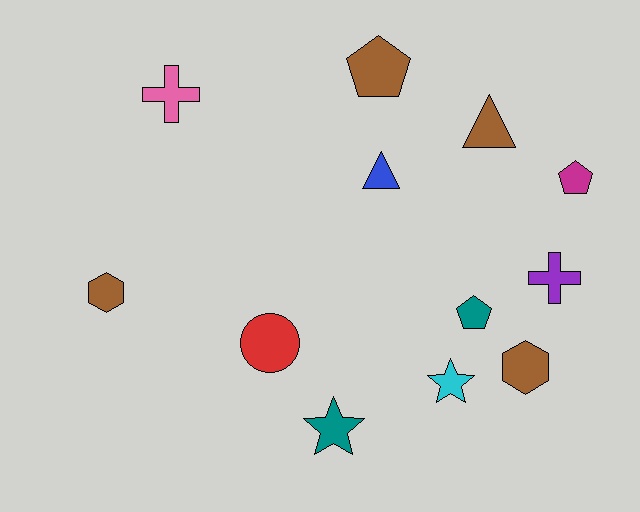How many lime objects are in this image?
There are no lime objects.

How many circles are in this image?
There is 1 circle.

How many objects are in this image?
There are 12 objects.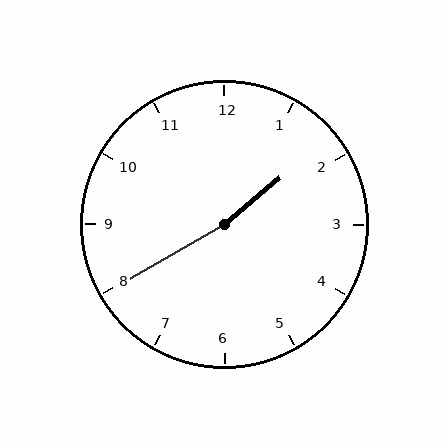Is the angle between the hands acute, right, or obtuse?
It is obtuse.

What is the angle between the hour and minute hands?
Approximately 170 degrees.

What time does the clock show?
1:40.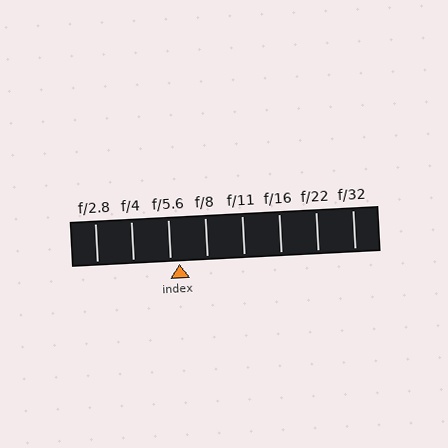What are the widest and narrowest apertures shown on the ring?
The widest aperture shown is f/2.8 and the narrowest is f/32.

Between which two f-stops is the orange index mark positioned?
The index mark is between f/5.6 and f/8.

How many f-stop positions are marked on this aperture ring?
There are 8 f-stop positions marked.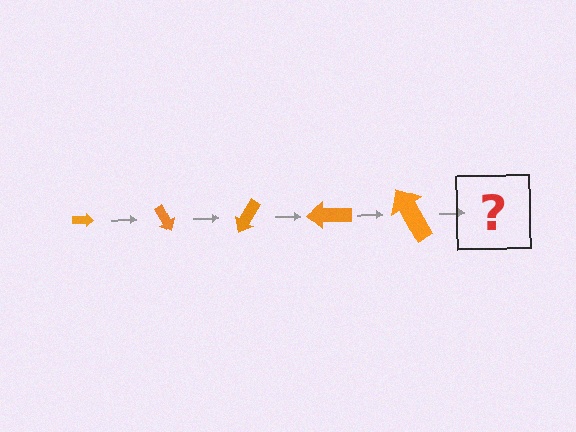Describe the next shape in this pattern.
It should be an arrow, larger than the previous one and rotated 300 degrees from the start.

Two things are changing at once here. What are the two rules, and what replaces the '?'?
The two rules are that the arrow grows larger each step and it rotates 60 degrees each step. The '?' should be an arrow, larger than the previous one and rotated 300 degrees from the start.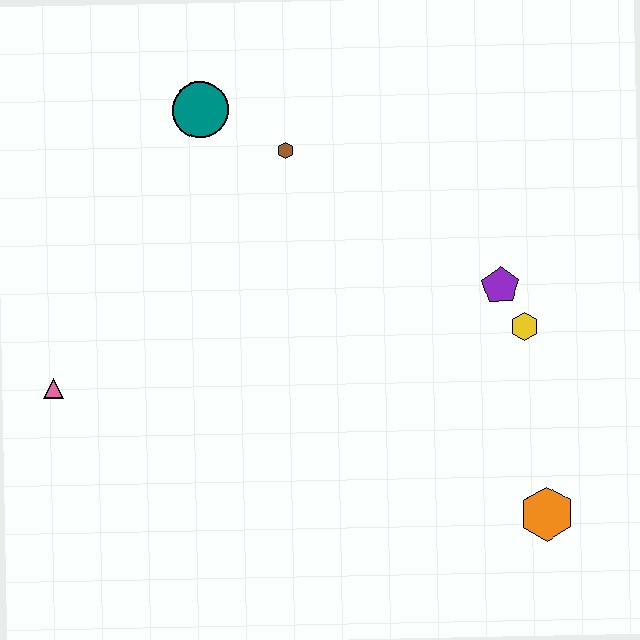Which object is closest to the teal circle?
The brown hexagon is closest to the teal circle.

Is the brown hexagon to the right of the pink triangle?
Yes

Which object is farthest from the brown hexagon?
The orange hexagon is farthest from the brown hexagon.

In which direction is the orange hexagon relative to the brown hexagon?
The orange hexagon is below the brown hexagon.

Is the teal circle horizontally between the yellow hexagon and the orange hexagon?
No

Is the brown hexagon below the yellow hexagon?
No